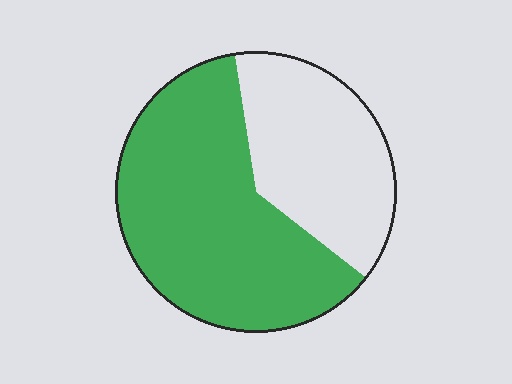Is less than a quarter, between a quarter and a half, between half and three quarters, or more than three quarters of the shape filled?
Between half and three quarters.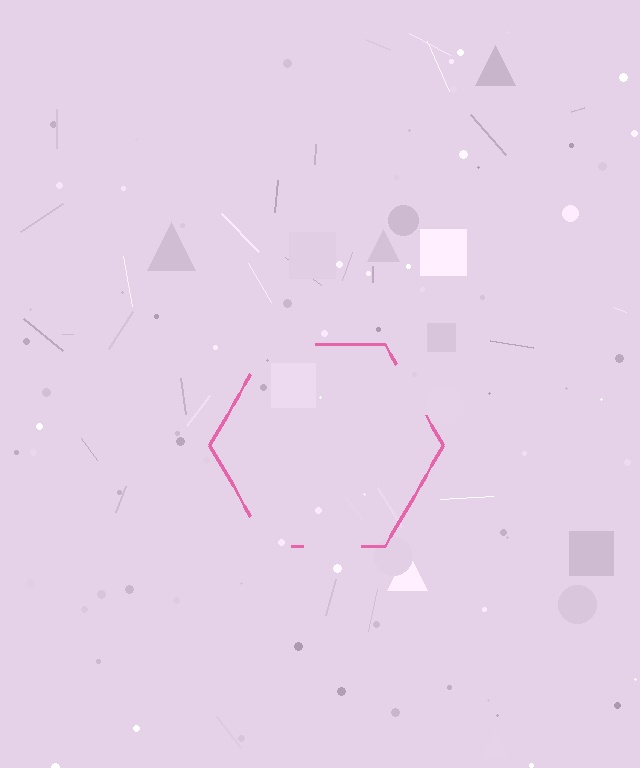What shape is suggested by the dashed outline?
The dashed outline suggests a hexagon.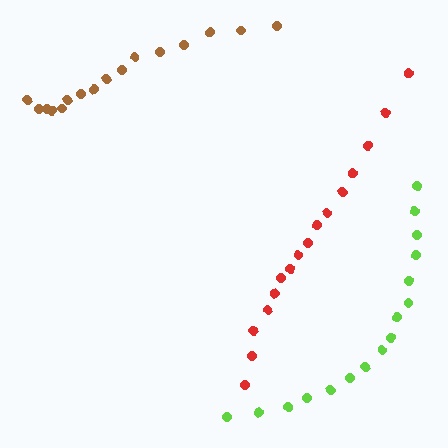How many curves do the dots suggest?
There are 3 distinct paths.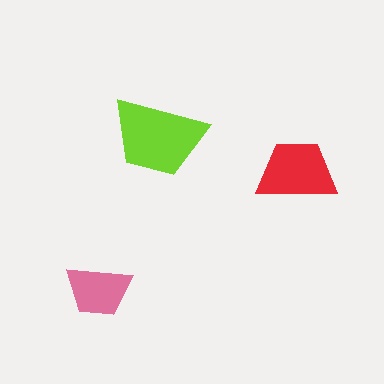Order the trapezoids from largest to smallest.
the lime one, the red one, the pink one.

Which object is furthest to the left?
The pink trapezoid is leftmost.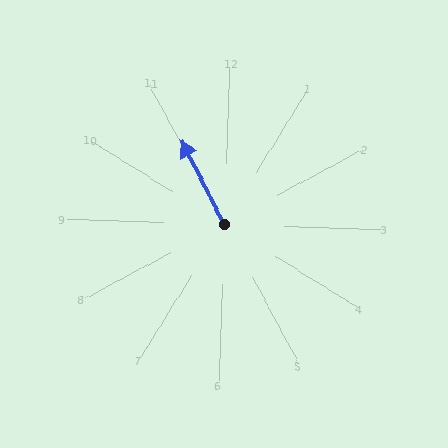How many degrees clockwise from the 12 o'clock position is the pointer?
Approximately 331 degrees.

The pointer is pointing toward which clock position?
Roughly 11 o'clock.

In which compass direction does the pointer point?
Northwest.